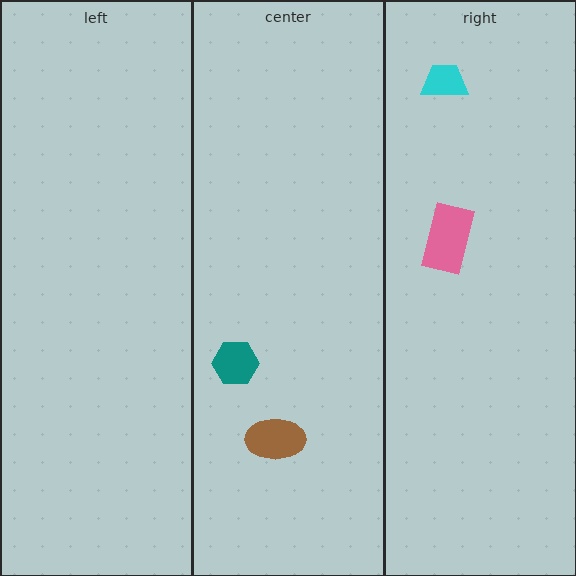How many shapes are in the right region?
2.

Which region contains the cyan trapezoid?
The right region.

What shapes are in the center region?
The brown ellipse, the teal hexagon.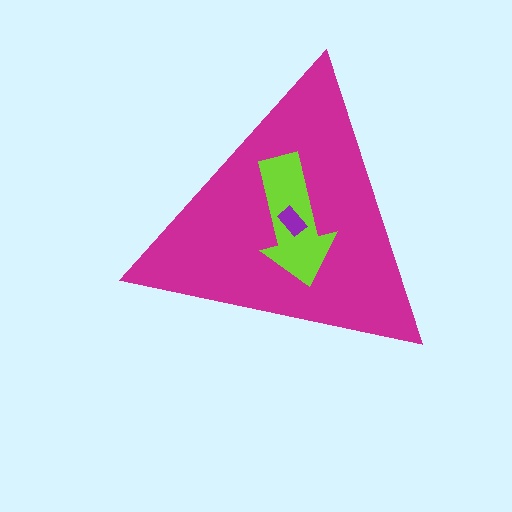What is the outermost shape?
The magenta triangle.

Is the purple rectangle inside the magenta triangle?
Yes.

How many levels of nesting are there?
3.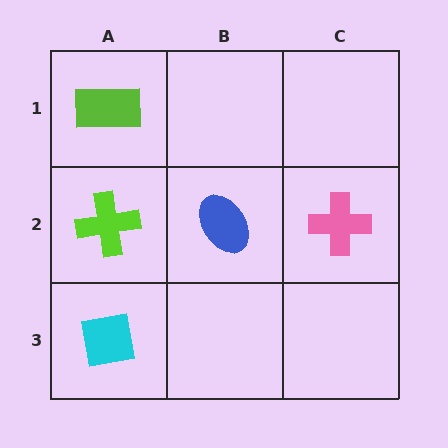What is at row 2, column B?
A blue ellipse.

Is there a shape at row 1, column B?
No, that cell is empty.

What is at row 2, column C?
A pink cross.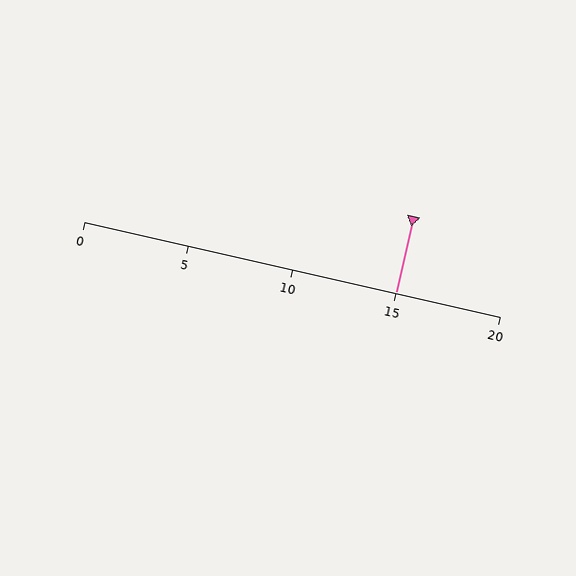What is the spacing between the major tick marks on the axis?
The major ticks are spaced 5 apart.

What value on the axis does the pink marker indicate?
The marker indicates approximately 15.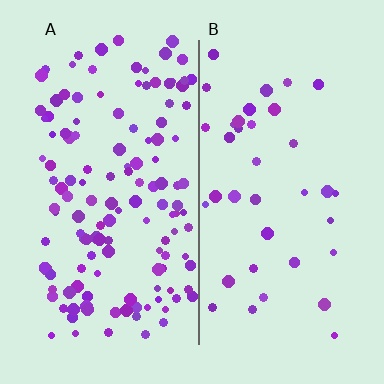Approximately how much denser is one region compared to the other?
Approximately 3.5× — region A over region B.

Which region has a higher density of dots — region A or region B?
A (the left).